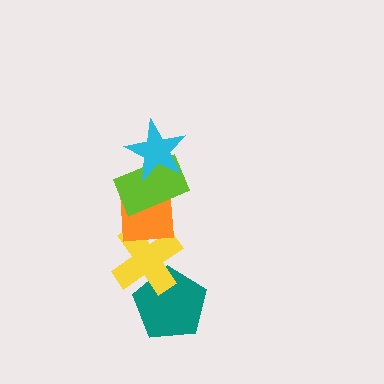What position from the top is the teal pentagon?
The teal pentagon is 5th from the top.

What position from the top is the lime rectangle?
The lime rectangle is 2nd from the top.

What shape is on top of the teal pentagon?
The yellow cross is on top of the teal pentagon.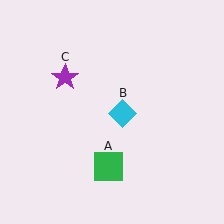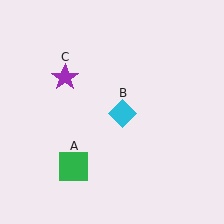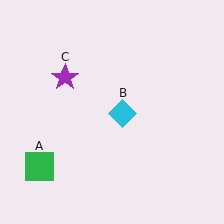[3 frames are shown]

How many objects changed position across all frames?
1 object changed position: green square (object A).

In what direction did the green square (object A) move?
The green square (object A) moved left.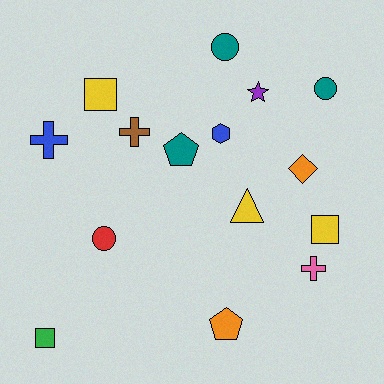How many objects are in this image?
There are 15 objects.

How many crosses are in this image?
There are 3 crosses.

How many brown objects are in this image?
There is 1 brown object.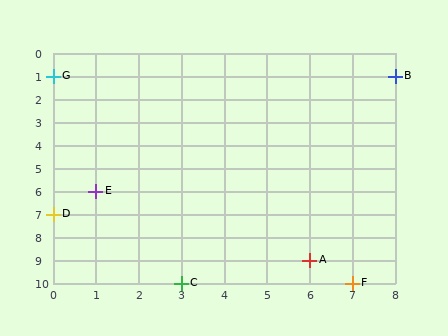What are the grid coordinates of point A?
Point A is at grid coordinates (6, 9).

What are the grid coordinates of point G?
Point G is at grid coordinates (0, 1).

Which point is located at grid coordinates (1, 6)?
Point E is at (1, 6).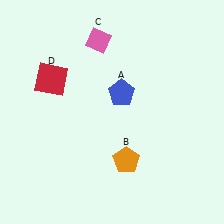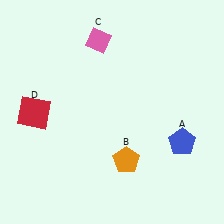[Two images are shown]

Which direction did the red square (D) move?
The red square (D) moved down.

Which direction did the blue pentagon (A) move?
The blue pentagon (A) moved right.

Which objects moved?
The objects that moved are: the blue pentagon (A), the red square (D).